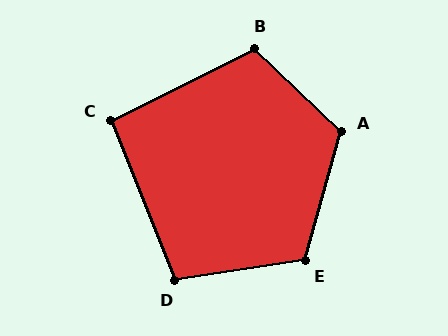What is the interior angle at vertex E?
Approximately 114 degrees (obtuse).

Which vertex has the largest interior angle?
A, at approximately 118 degrees.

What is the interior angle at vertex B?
Approximately 110 degrees (obtuse).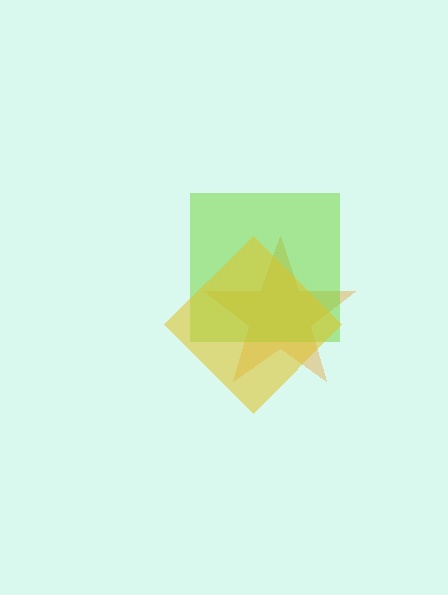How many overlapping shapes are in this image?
There are 3 overlapping shapes in the image.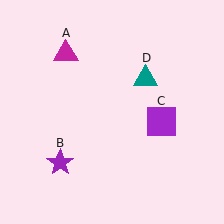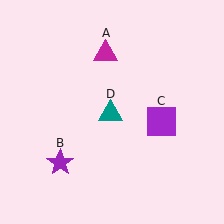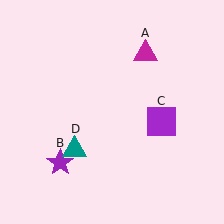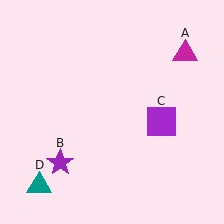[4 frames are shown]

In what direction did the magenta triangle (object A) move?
The magenta triangle (object A) moved right.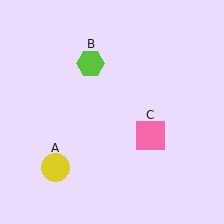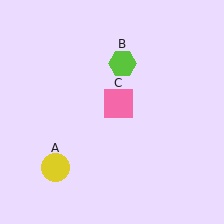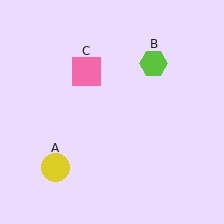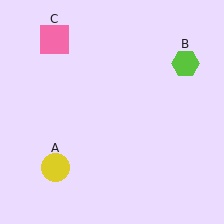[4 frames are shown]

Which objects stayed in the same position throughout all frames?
Yellow circle (object A) remained stationary.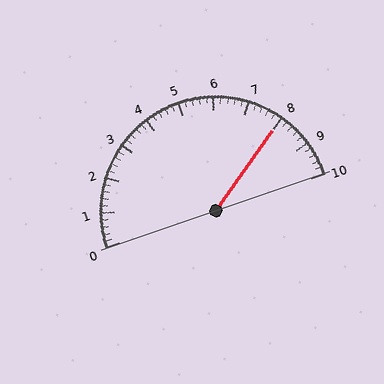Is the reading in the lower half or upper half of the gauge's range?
The reading is in the upper half of the range (0 to 10).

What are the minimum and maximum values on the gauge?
The gauge ranges from 0 to 10.